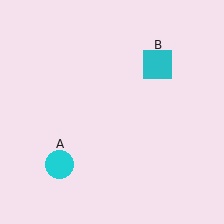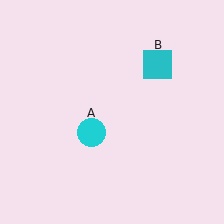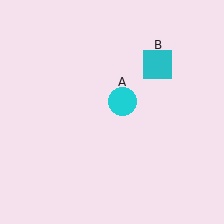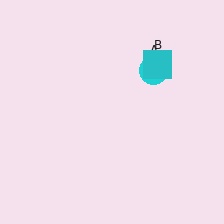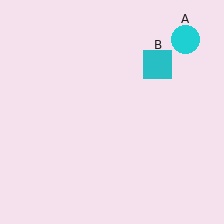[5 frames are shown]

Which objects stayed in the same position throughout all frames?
Cyan square (object B) remained stationary.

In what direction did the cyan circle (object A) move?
The cyan circle (object A) moved up and to the right.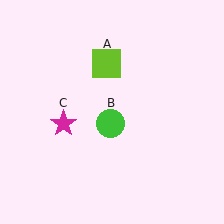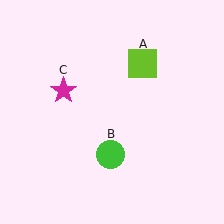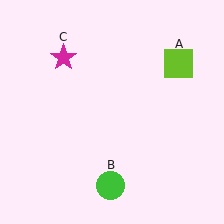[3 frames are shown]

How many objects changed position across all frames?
3 objects changed position: lime square (object A), green circle (object B), magenta star (object C).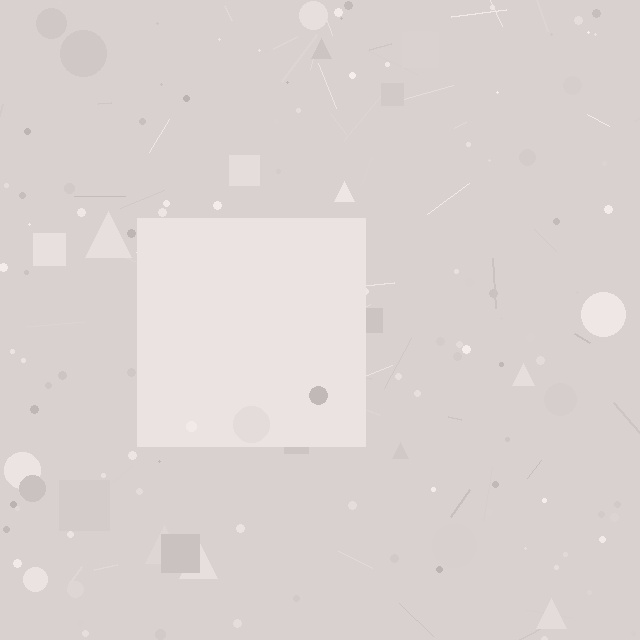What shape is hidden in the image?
A square is hidden in the image.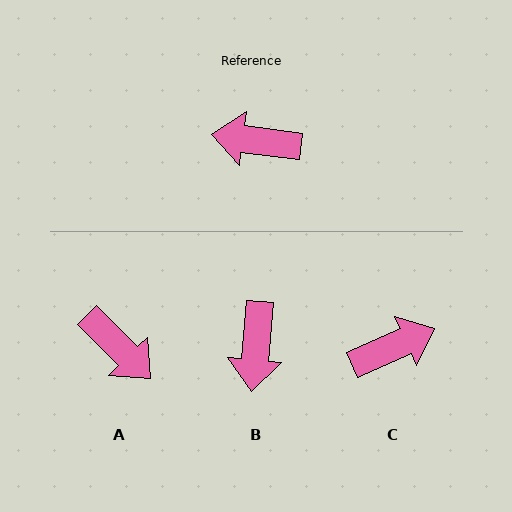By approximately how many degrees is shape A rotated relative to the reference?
Approximately 142 degrees counter-clockwise.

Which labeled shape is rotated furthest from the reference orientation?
C, about 148 degrees away.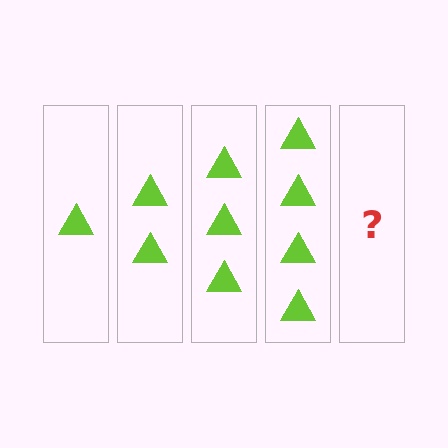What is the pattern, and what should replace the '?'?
The pattern is that each step adds one more triangle. The '?' should be 5 triangles.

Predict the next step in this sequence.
The next step is 5 triangles.